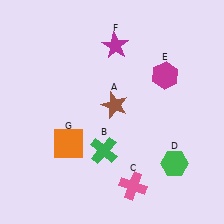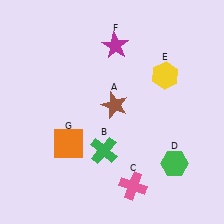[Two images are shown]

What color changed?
The hexagon (E) changed from magenta in Image 1 to yellow in Image 2.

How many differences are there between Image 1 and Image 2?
There is 1 difference between the two images.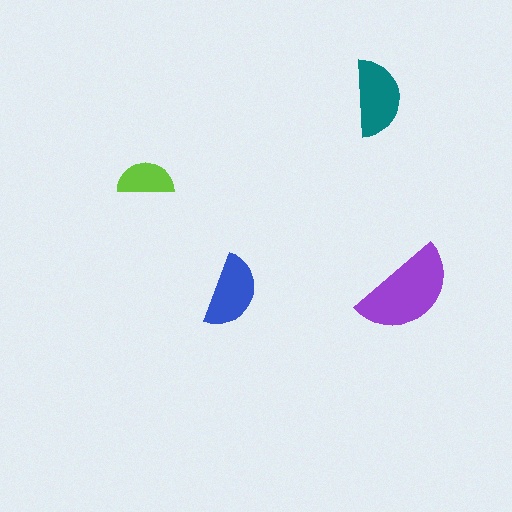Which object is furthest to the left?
The lime semicircle is leftmost.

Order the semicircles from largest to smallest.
the purple one, the teal one, the blue one, the lime one.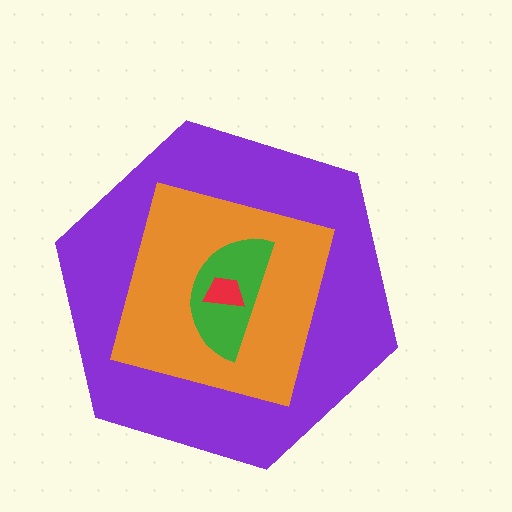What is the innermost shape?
The red trapezoid.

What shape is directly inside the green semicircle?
The red trapezoid.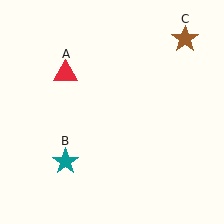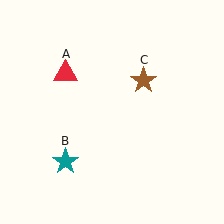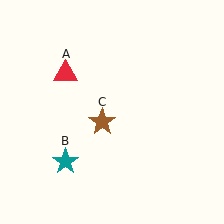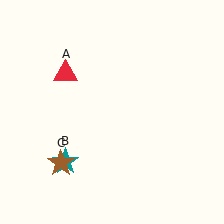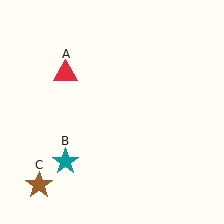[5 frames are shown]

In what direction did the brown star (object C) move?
The brown star (object C) moved down and to the left.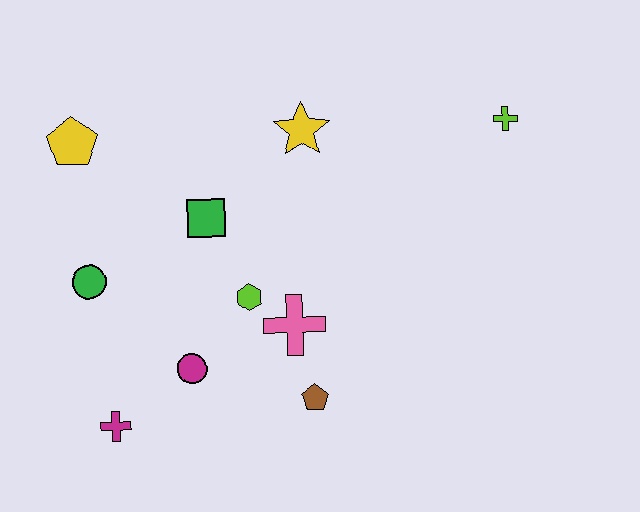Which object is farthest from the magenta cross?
The lime cross is farthest from the magenta cross.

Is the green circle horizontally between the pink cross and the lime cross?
No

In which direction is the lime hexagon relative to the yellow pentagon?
The lime hexagon is to the right of the yellow pentagon.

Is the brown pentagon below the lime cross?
Yes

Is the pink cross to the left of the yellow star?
Yes